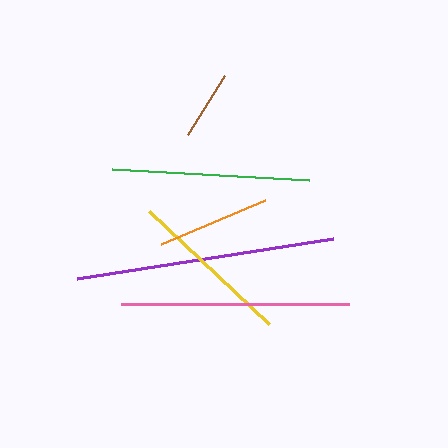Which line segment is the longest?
The purple line is the longest at approximately 259 pixels.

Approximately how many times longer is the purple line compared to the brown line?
The purple line is approximately 3.7 times the length of the brown line.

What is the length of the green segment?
The green segment is approximately 197 pixels long.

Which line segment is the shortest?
The brown line is the shortest at approximately 70 pixels.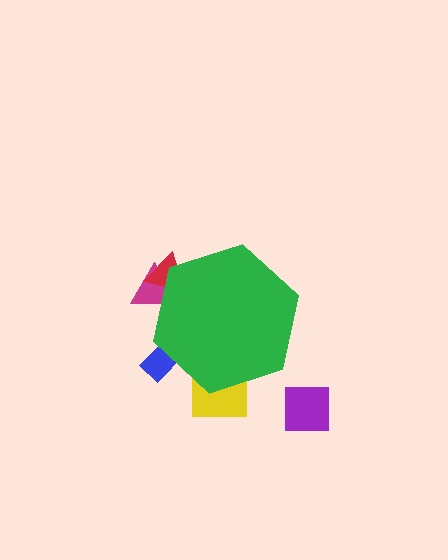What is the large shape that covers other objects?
A green hexagon.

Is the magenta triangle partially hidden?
Yes, the magenta triangle is partially hidden behind the green hexagon.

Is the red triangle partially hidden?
Yes, the red triangle is partially hidden behind the green hexagon.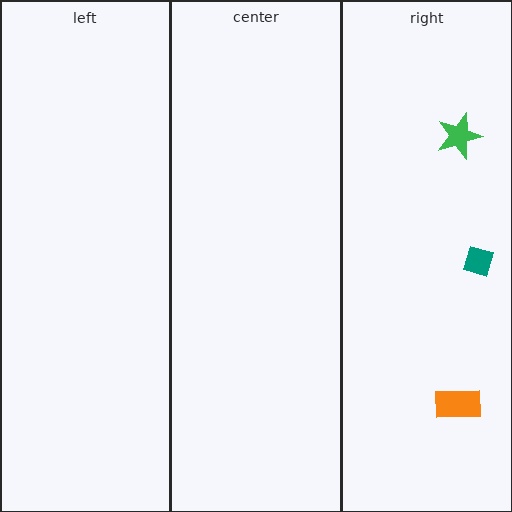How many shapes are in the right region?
3.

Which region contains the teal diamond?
The right region.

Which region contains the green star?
The right region.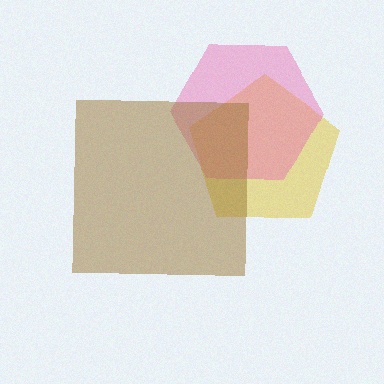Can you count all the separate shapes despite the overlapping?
Yes, there are 3 separate shapes.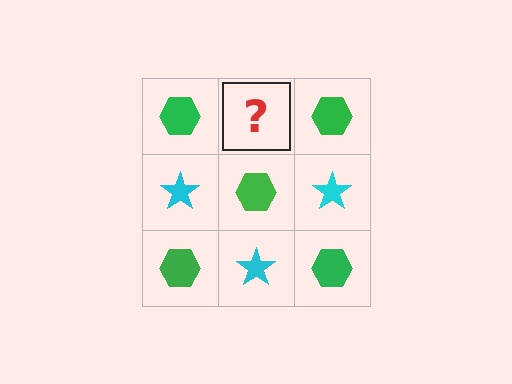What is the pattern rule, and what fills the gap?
The rule is that it alternates green hexagon and cyan star in a checkerboard pattern. The gap should be filled with a cyan star.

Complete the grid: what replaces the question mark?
The question mark should be replaced with a cyan star.